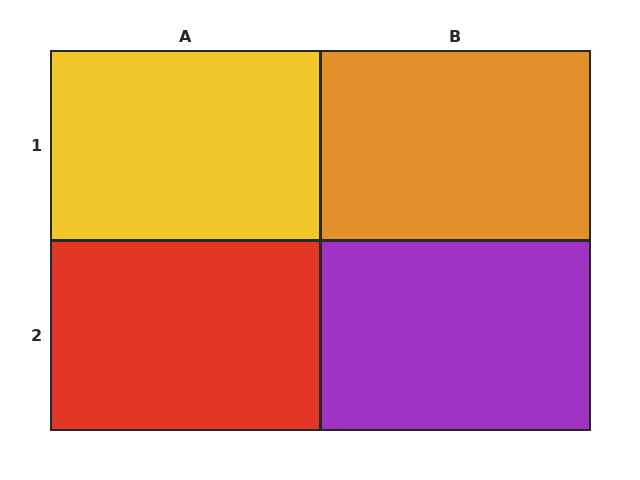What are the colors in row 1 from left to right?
Yellow, orange.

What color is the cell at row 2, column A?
Red.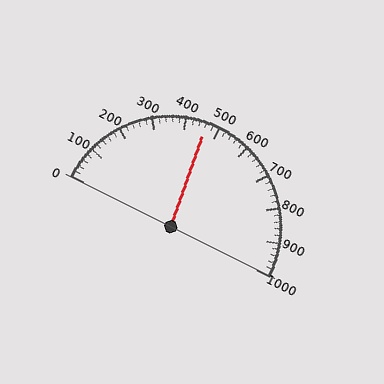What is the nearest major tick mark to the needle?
The nearest major tick mark is 500.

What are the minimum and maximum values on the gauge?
The gauge ranges from 0 to 1000.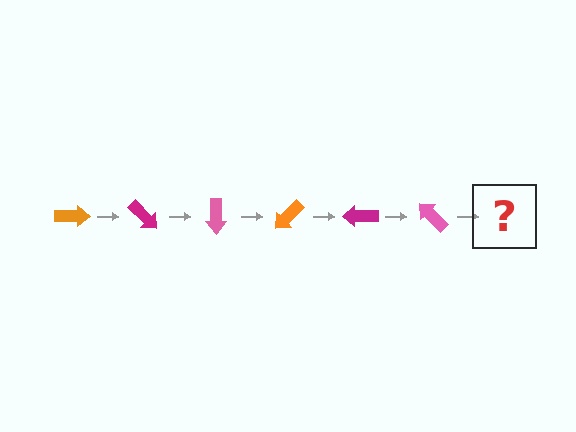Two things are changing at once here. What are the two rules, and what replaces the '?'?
The two rules are that it rotates 45 degrees each step and the color cycles through orange, magenta, and pink. The '?' should be an orange arrow, rotated 270 degrees from the start.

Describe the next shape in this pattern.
It should be an orange arrow, rotated 270 degrees from the start.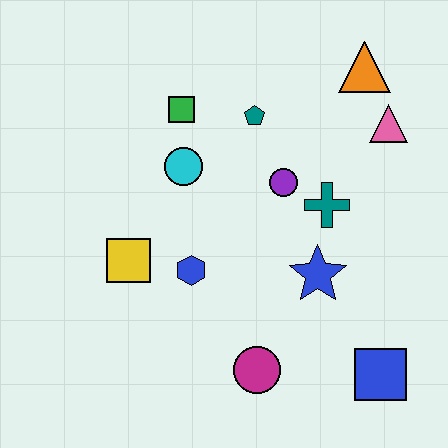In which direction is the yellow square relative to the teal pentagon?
The yellow square is below the teal pentagon.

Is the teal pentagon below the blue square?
No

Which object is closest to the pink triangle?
The orange triangle is closest to the pink triangle.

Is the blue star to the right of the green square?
Yes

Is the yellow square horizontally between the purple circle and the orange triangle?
No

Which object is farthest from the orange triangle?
The magenta circle is farthest from the orange triangle.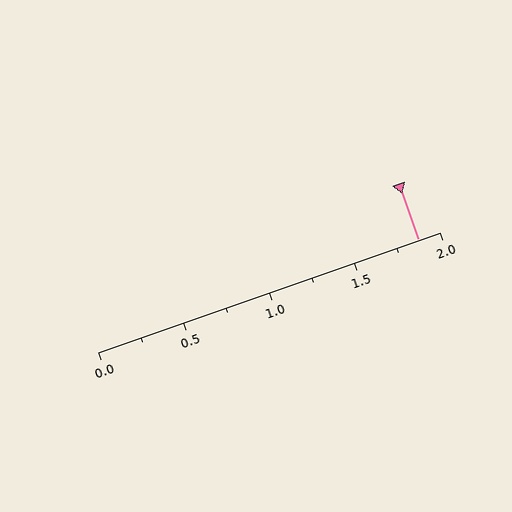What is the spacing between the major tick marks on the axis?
The major ticks are spaced 0.5 apart.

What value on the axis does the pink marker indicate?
The marker indicates approximately 1.88.